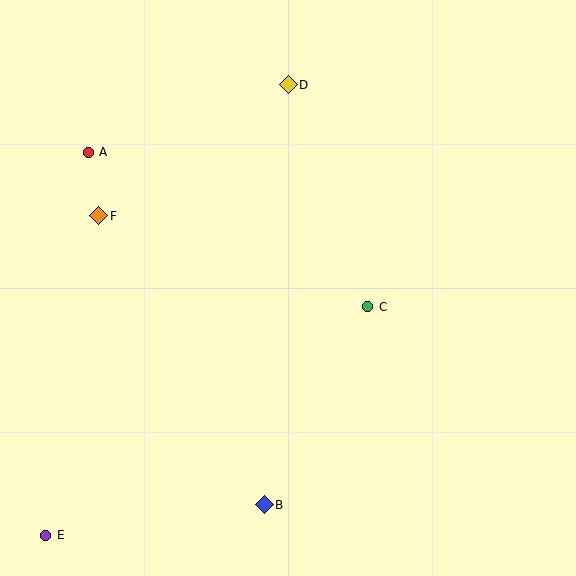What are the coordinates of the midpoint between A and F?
The midpoint between A and F is at (94, 184).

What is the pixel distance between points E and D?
The distance between E and D is 512 pixels.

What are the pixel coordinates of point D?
Point D is at (288, 85).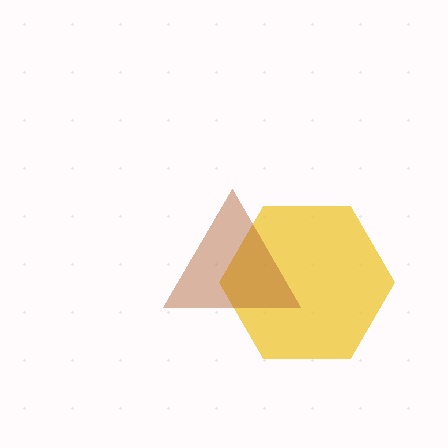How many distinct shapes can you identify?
There are 2 distinct shapes: a yellow hexagon, a brown triangle.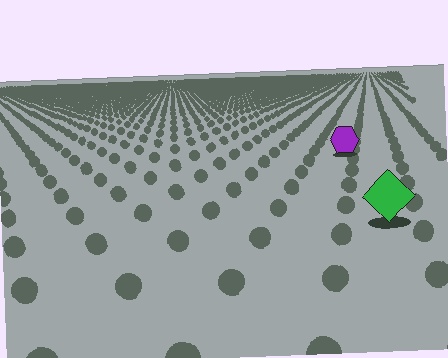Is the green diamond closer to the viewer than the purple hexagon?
Yes. The green diamond is closer — you can tell from the texture gradient: the ground texture is coarser near it.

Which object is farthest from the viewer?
The purple hexagon is farthest from the viewer. It appears smaller and the ground texture around it is denser.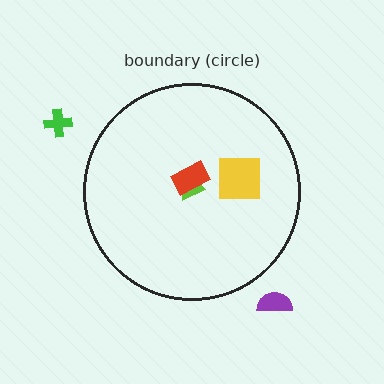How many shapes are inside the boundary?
3 inside, 2 outside.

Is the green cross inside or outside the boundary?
Outside.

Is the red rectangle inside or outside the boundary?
Inside.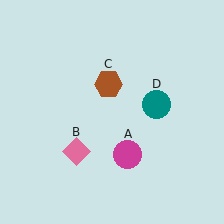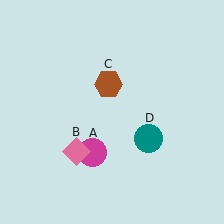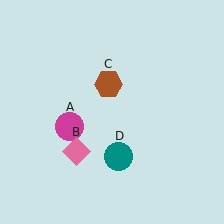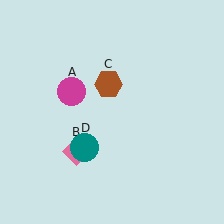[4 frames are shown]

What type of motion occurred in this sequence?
The magenta circle (object A), teal circle (object D) rotated clockwise around the center of the scene.